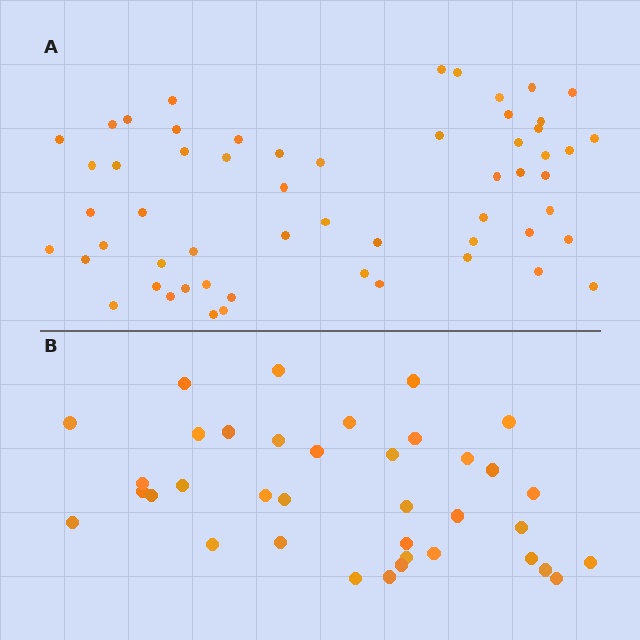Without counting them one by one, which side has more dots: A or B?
Region A (the top region) has more dots.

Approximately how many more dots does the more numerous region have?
Region A has approximately 20 more dots than region B.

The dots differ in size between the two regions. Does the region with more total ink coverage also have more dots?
No. Region B has more total ink coverage because its dots are larger, but region A actually contains more individual dots. Total area can be misleading — the number of items is what matters here.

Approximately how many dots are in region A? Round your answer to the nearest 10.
About 60 dots. (The exact count is 57, which rounds to 60.)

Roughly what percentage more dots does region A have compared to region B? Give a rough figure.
About 55% more.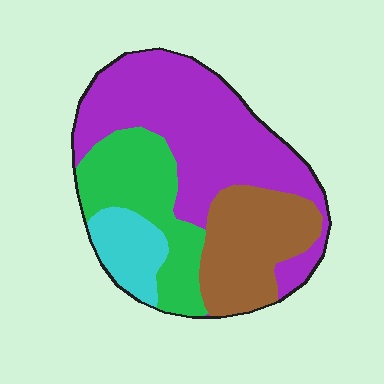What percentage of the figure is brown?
Brown takes up between a sixth and a third of the figure.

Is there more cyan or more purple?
Purple.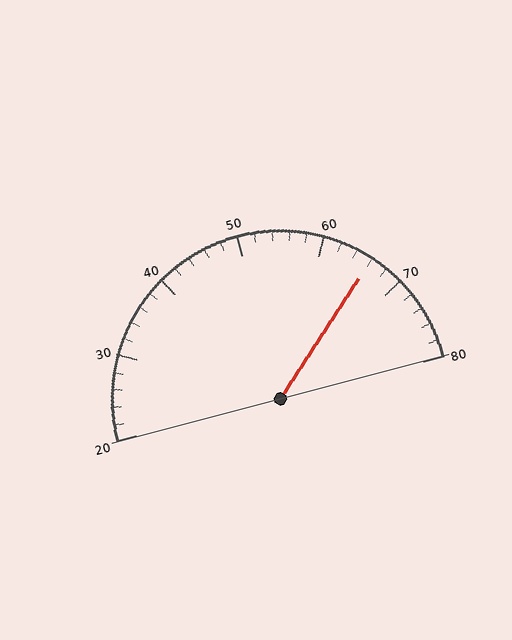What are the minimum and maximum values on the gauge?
The gauge ranges from 20 to 80.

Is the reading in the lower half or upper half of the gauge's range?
The reading is in the upper half of the range (20 to 80).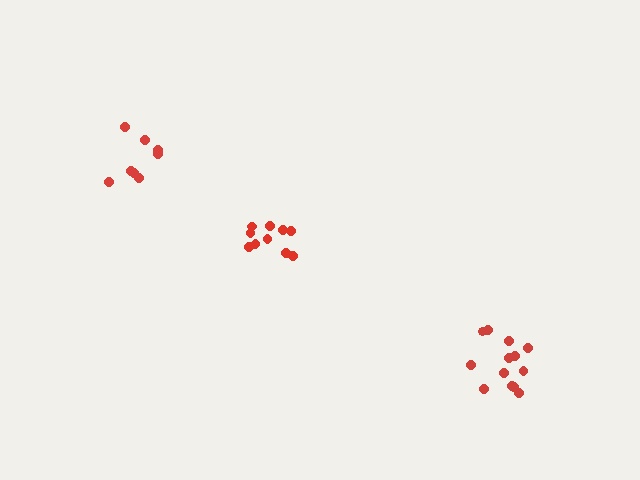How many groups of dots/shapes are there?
There are 3 groups.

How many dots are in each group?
Group 1: 9 dots, Group 2: 10 dots, Group 3: 13 dots (32 total).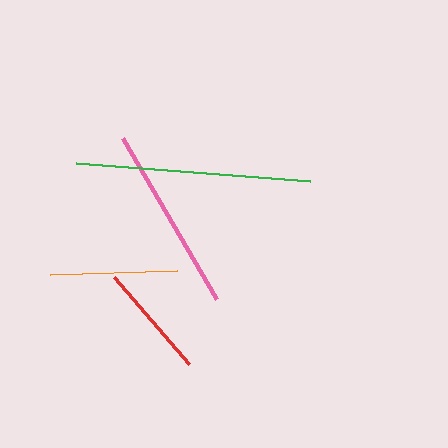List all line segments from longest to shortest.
From longest to shortest: green, pink, orange, red.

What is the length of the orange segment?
The orange segment is approximately 128 pixels long.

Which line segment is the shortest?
The red line is the shortest at approximately 115 pixels.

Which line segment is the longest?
The green line is the longest at approximately 235 pixels.